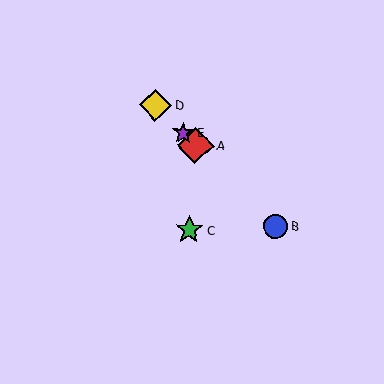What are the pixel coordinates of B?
Object B is at (276, 226).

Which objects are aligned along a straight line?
Objects A, B, D, E are aligned along a straight line.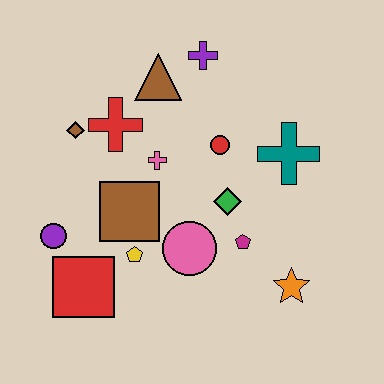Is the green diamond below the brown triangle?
Yes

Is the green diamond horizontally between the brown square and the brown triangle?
No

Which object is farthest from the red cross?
The orange star is farthest from the red cross.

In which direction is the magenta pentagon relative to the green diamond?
The magenta pentagon is below the green diamond.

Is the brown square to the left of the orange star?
Yes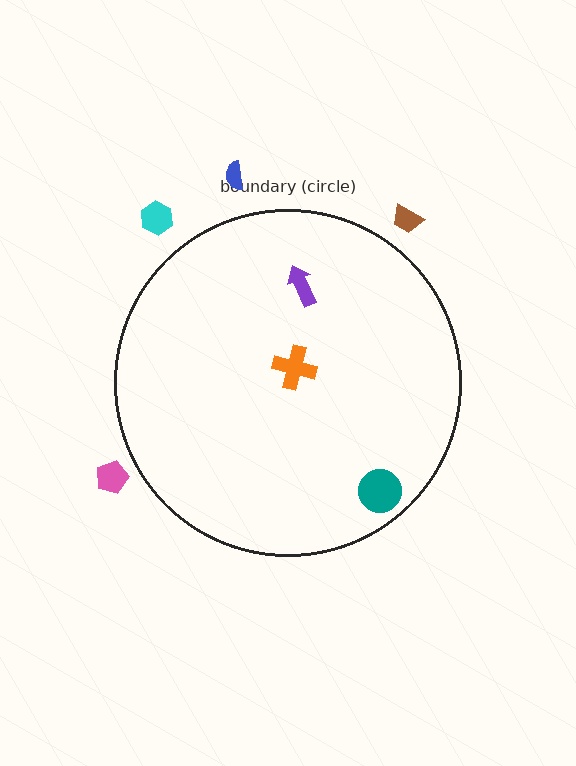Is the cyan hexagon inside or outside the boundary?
Outside.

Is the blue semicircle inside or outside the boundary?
Outside.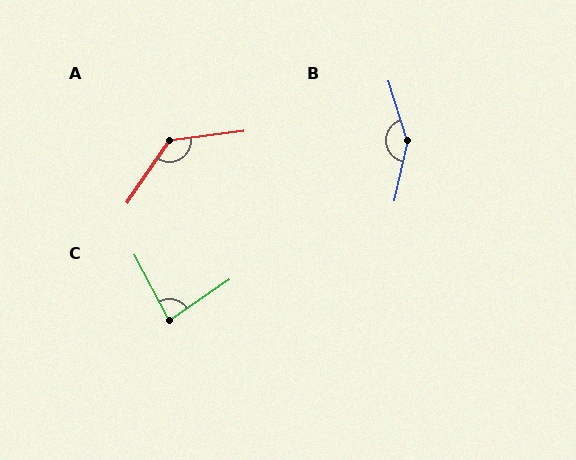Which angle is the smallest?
C, at approximately 84 degrees.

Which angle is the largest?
B, at approximately 150 degrees.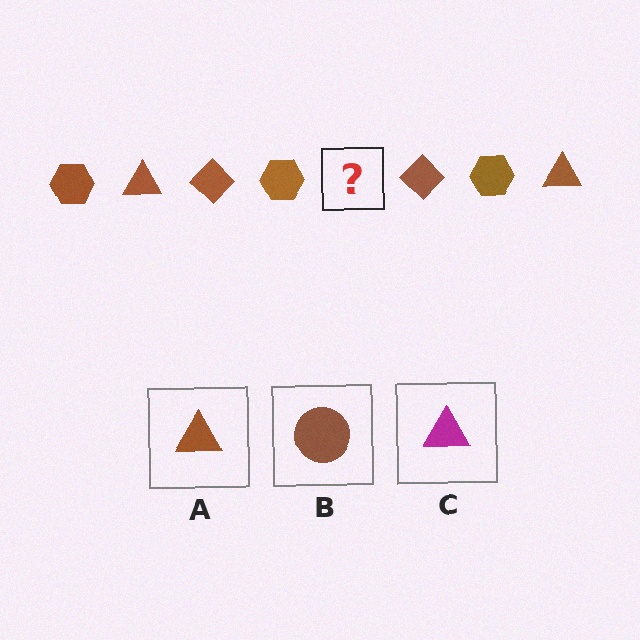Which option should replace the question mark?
Option A.